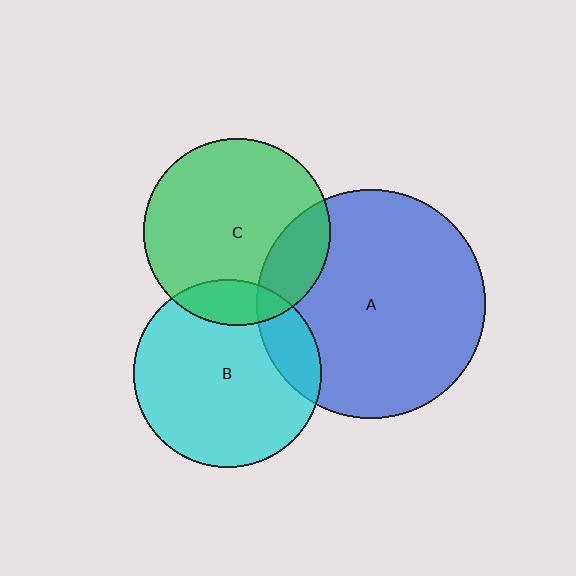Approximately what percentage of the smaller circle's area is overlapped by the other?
Approximately 20%.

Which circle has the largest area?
Circle A (blue).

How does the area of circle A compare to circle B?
Approximately 1.5 times.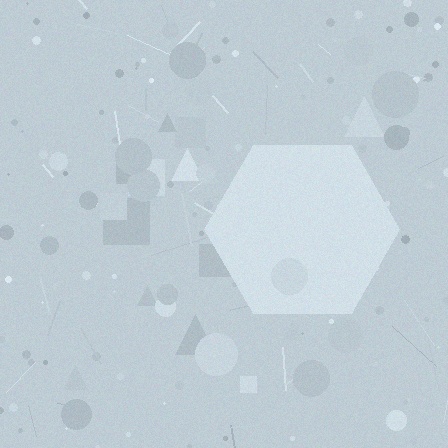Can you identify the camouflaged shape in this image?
The camouflaged shape is a hexagon.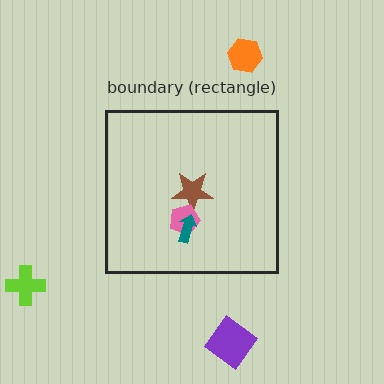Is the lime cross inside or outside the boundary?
Outside.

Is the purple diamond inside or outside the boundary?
Outside.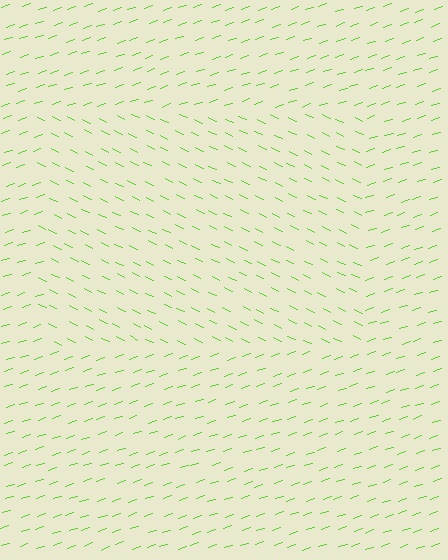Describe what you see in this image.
The image is filled with small lime line segments. A rectangle region in the image has lines oriented differently from the surrounding lines, creating a visible texture boundary.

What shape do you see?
I see a rectangle.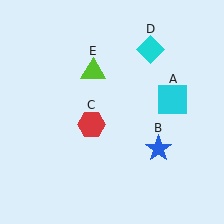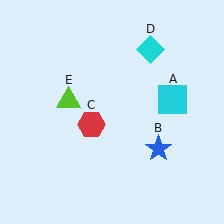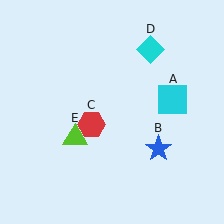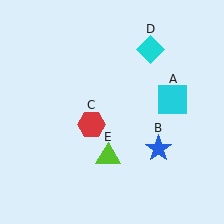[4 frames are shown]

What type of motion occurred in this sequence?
The lime triangle (object E) rotated counterclockwise around the center of the scene.